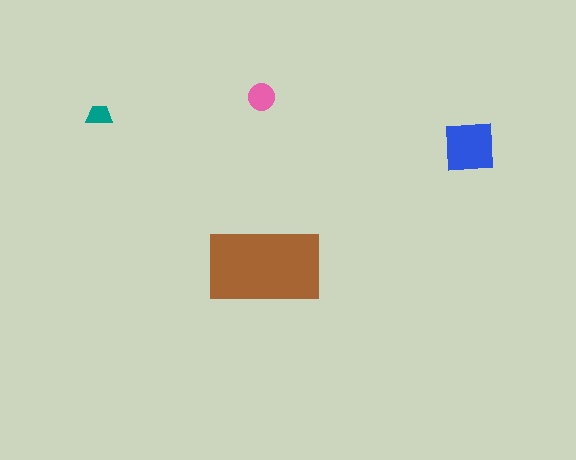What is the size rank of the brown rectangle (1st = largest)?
1st.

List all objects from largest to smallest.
The brown rectangle, the blue square, the pink circle, the teal trapezoid.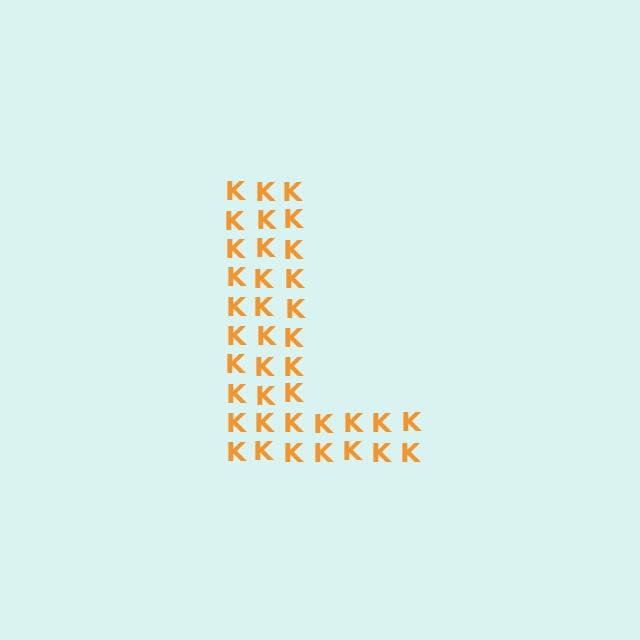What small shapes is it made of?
It is made of small letter K's.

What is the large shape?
The large shape is the letter L.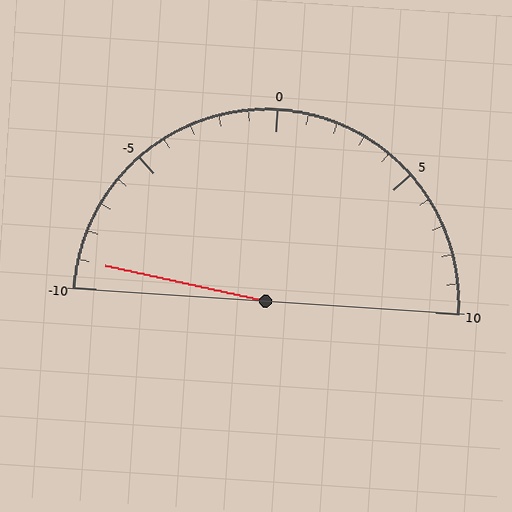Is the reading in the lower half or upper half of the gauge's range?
The reading is in the lower half of the range (-10 to 10).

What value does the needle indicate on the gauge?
The needle indicates approximately -9.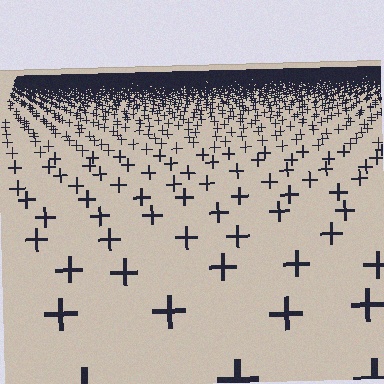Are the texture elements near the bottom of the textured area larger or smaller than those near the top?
Larger. Near the bottom, elements are closer to the viewer and appear at a bigger on-screen size.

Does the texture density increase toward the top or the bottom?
Density increases toward the top.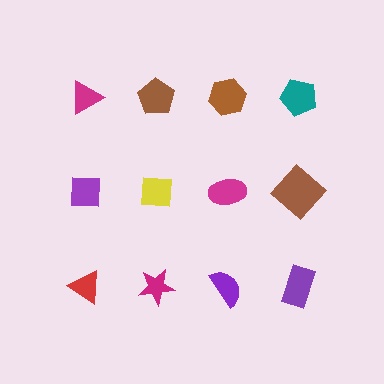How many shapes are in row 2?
4 shapes.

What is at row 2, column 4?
A brown diamond.